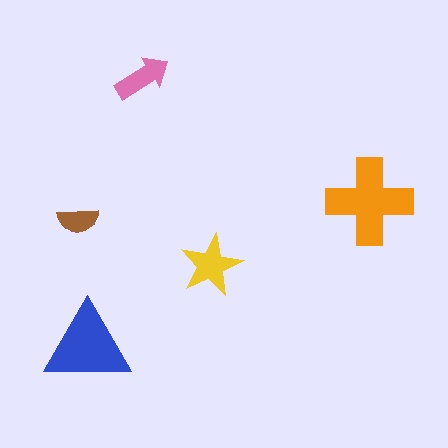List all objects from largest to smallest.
The orange cross, the blue triangle, the yellow star, the pink arrow, the brown semicircle.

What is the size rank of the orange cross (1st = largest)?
1st.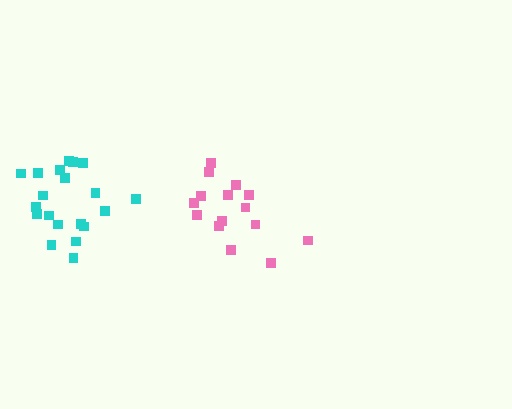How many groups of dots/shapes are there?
There are 2 groups.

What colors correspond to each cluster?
The clusters are colored: pink, cyan.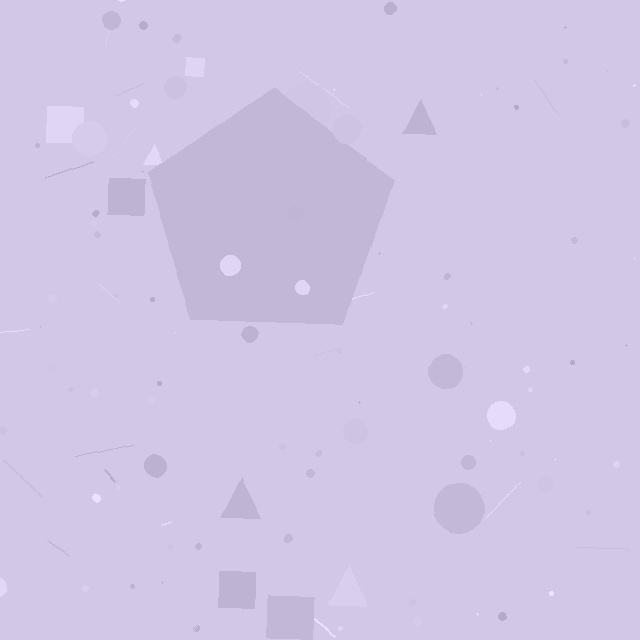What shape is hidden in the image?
A pentagon is hidden in the image.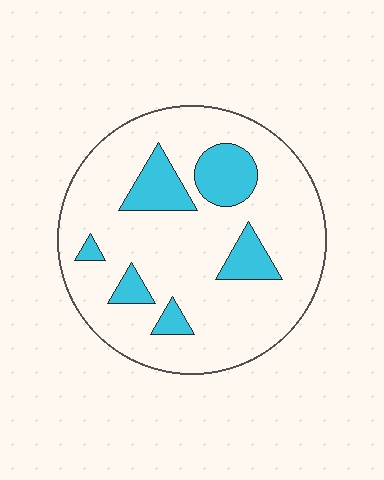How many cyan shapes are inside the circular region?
6.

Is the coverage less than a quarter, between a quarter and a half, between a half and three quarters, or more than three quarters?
Less than a quarter.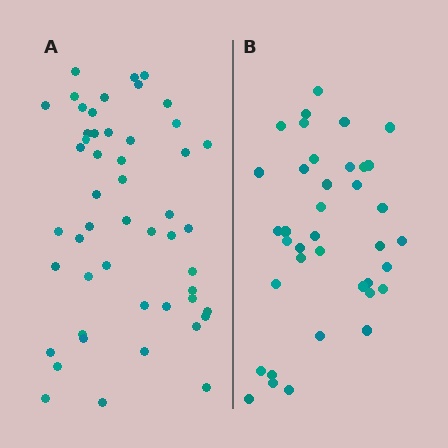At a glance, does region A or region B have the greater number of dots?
Region A (the left region) has more dots.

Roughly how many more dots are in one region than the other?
Region A has roughly 12 or so more dots than region B.